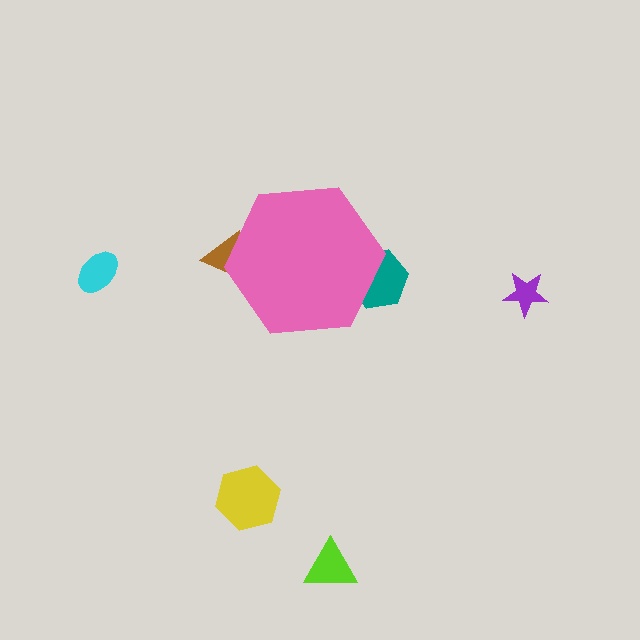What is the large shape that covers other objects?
A pink hexagon.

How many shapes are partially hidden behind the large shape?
2 shapes are partially hidden.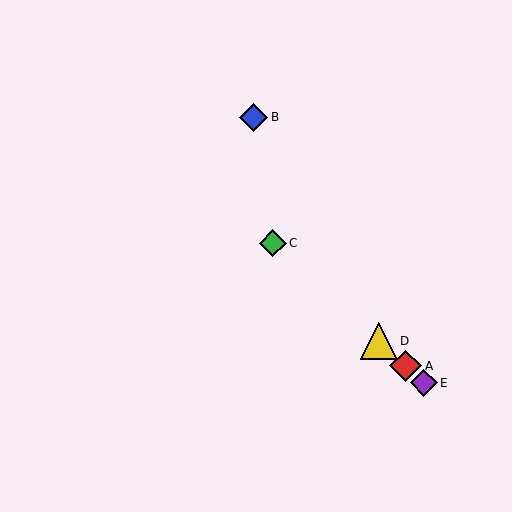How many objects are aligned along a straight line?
4 objects (A, C, D, E) are aligned along a straight line.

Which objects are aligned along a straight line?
Objects A, C, D, E are aligned along a straight line.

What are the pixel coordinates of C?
Object C is at (273, 243).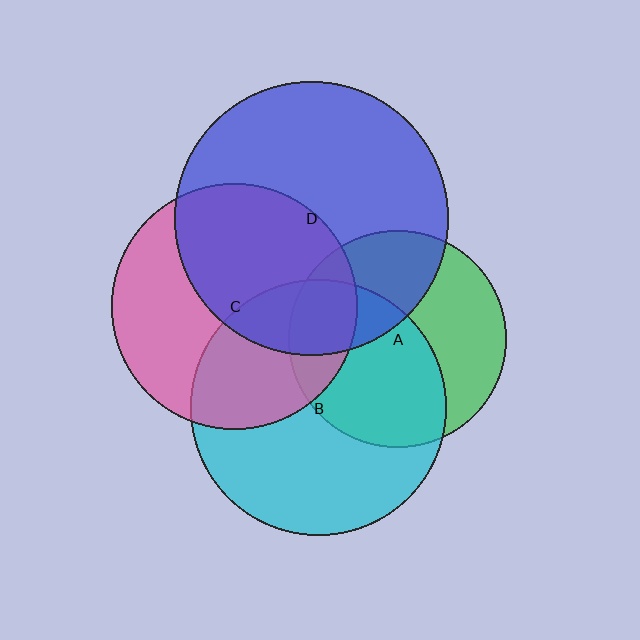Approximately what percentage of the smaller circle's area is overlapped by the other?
Approximately 50%.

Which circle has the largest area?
Circle D (blue).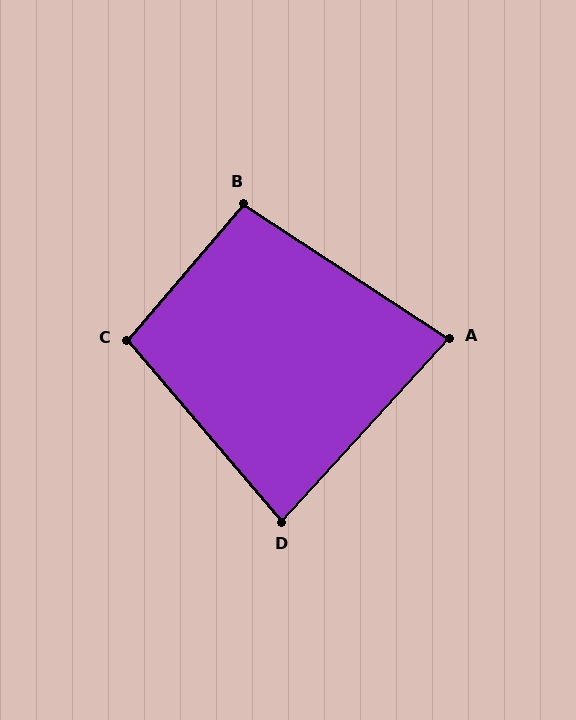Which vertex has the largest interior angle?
C, at approximately 99 degrees.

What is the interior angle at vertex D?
Approximately 83 degrees (acute).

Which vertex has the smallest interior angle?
A, at approximately 81 degrees.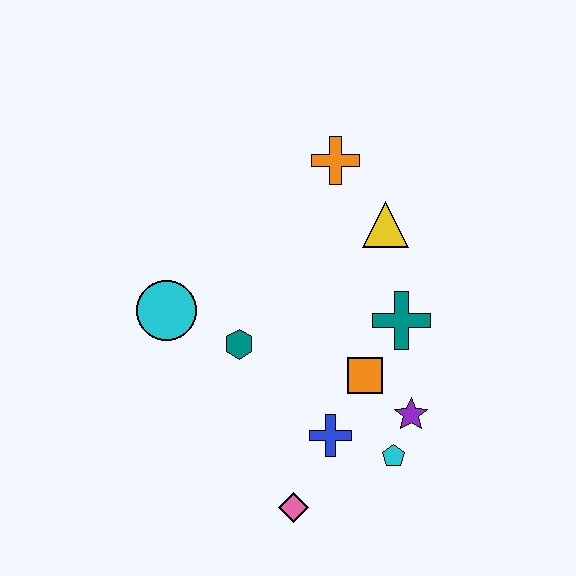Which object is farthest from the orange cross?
The pink diamond is farthest from the orange cross.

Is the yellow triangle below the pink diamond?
No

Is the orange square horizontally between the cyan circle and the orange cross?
No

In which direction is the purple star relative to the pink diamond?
The purple star is to the right of the pink diamond.